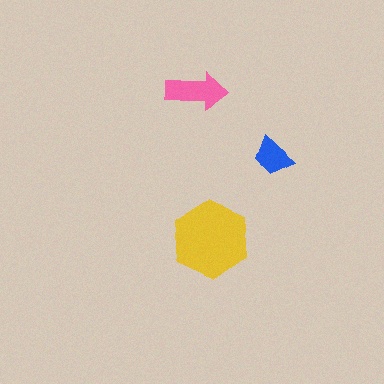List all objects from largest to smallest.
The yellow hexagon, the pink arrow, the blue trapezoid.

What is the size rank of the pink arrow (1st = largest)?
2nd.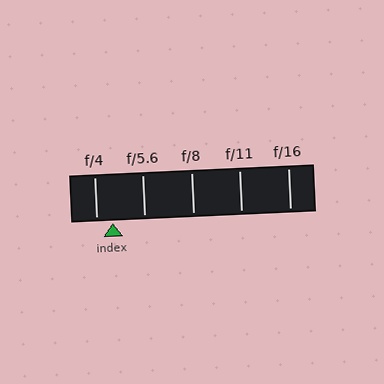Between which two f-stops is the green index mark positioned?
The index mark is between f/4 and f/5.6.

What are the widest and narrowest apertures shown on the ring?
The widest aperture shown is f/4 and the narrowest is f/16.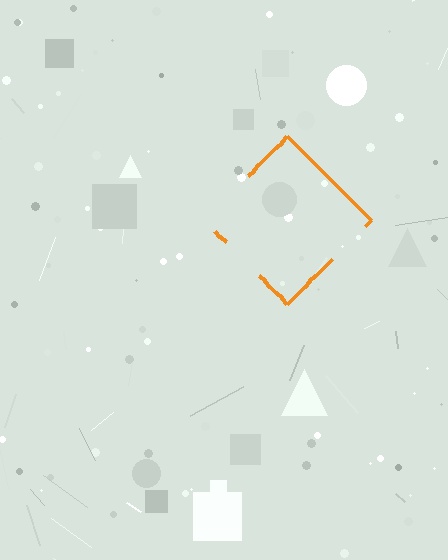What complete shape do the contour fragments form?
The contour fragments form a diamond.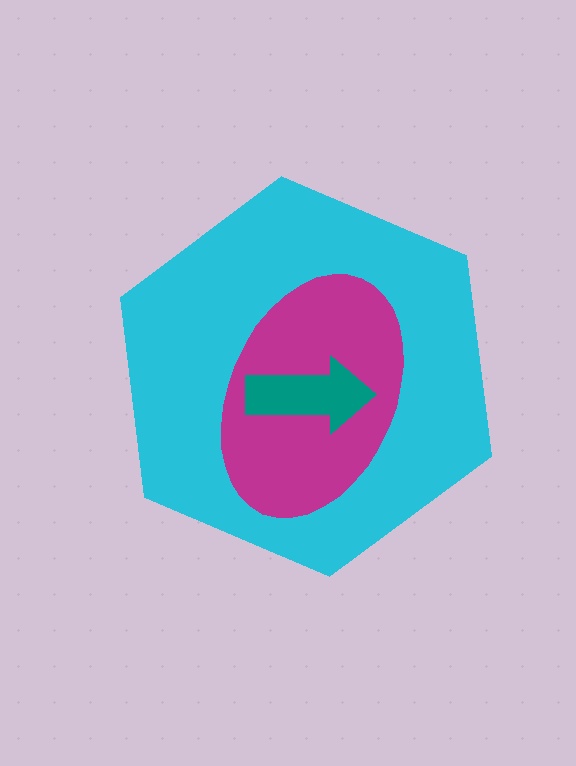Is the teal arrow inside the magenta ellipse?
Yes.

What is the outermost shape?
The cyan hexagon.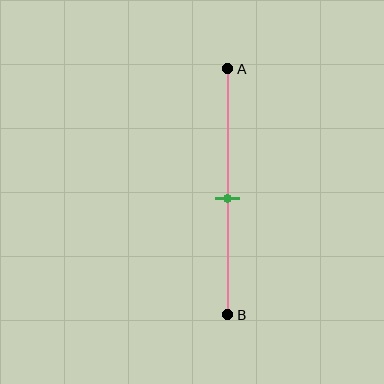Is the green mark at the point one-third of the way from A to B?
No, the mark is at about 55% from A, not at the 33% one-third point.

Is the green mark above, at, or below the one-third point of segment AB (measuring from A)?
The green mark is below the one-third point of segment AB.